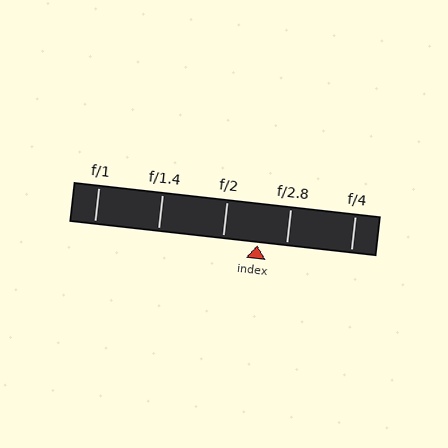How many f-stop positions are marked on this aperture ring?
There are 5 f-stop positions marked.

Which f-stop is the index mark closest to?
The index mark is closest to f/2.8.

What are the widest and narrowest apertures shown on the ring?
The widest aperture shown is f/1 and the narrowest is f/4.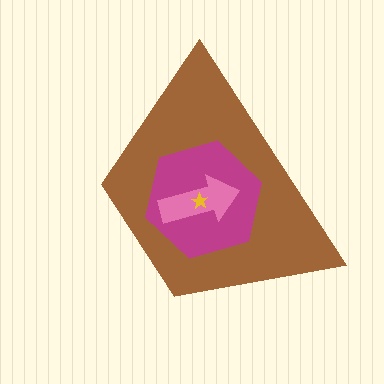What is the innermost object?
The yellow star.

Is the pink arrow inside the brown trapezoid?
Yes.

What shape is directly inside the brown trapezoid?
The magenta hexagon.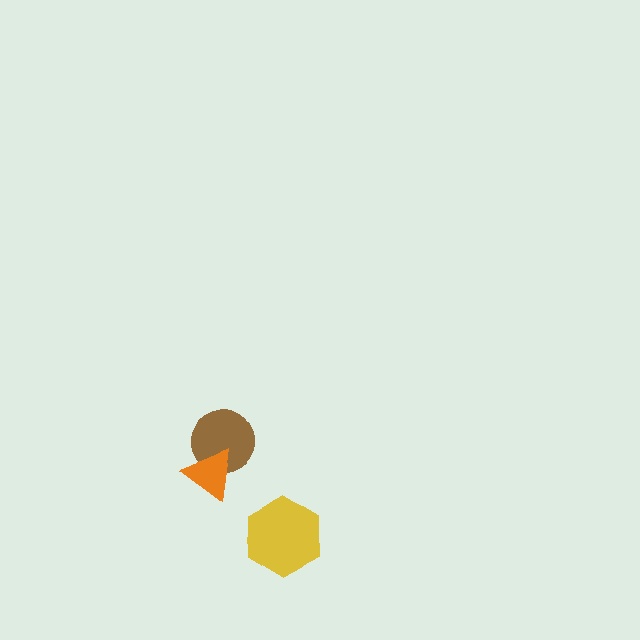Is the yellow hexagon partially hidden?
No, no other shape covers it.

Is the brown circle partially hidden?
Yes, it is partially covered by another shape.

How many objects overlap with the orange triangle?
1 object overlaps with the orange triangle.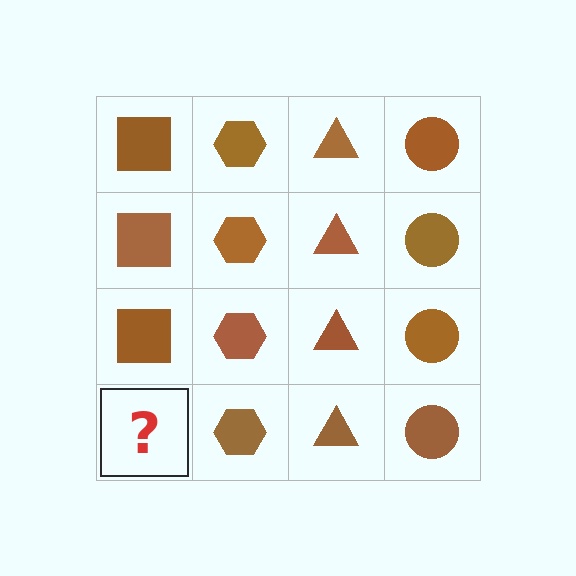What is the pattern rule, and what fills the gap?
The rule is that each column has a consistent shape. The gap should be filled with a brown square.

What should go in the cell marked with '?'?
The missing cell should contain a brown square.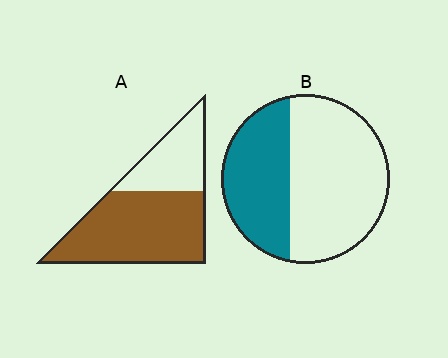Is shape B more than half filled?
No.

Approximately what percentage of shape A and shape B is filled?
A is approximately 65% and B is approximately 40%.